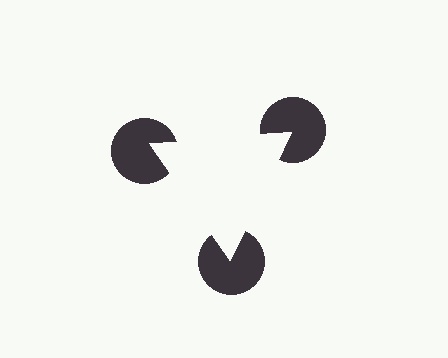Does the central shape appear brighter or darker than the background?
It typically appears slightly brighter than the background, even though no actual brightness change is drawn.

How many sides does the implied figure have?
3 sides.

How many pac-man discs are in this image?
There are 3 — one at each vertex of the illusory triangle.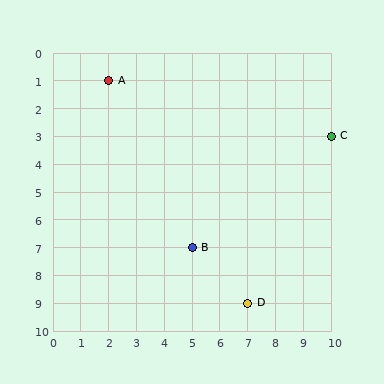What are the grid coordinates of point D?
Point D is at grid coordinates (7, 9).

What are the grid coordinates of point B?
Point B is at grid coordinates (5, 7).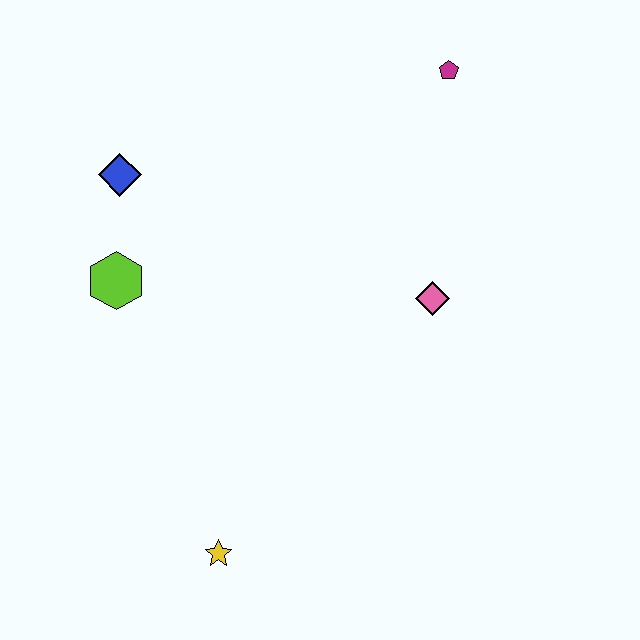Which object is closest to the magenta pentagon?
The pink diamond is closest to the magenta pentagon.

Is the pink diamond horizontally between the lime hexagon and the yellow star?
No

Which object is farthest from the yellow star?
The magenta pentagon is farthest from the yellow star.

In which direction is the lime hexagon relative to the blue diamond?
The lime hexagon is below the blue diamond.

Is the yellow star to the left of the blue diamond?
No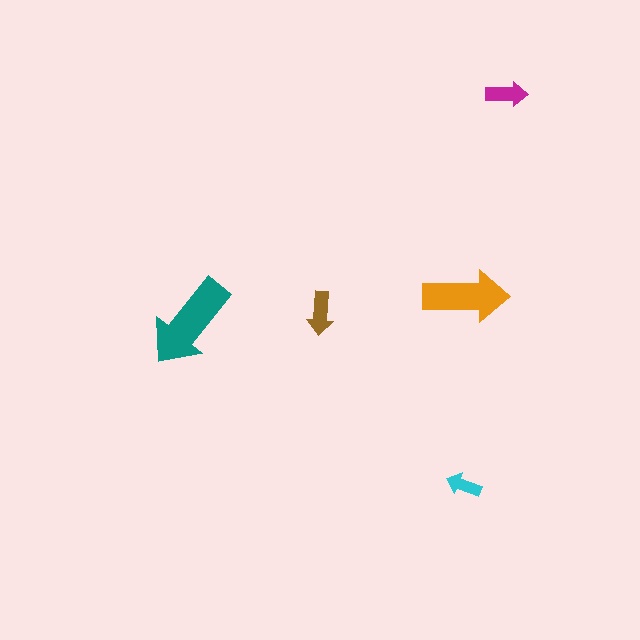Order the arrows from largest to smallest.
the teal one, the orange one, the brown one, the magenta one, the cyan one.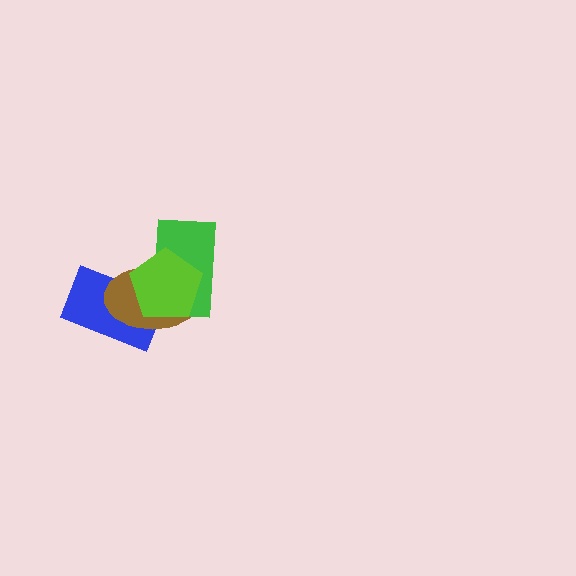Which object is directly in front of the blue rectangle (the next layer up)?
The brown ellipse is directly in front of the blue rectangle.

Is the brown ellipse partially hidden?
Yes, it is partially covered by another shape.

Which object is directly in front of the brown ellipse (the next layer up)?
The green rectangle is directly in front of the brown ellipse.